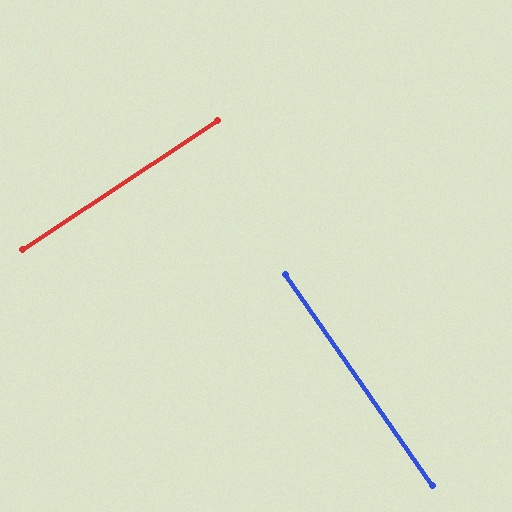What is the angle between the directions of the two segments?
Approximately 89 degrees.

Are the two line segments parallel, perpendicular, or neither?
Perpendicular — they meet at approximately 89°.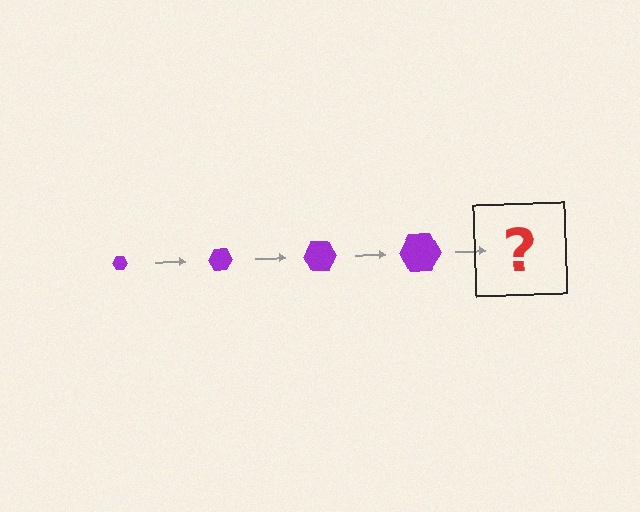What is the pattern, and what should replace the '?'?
The pattern is that the hexagon gets progressively larger each step. The '?' should be a purple hexagon, larger than the previous one.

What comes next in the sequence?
The next element should be a purple hexagon, larger than the previous one.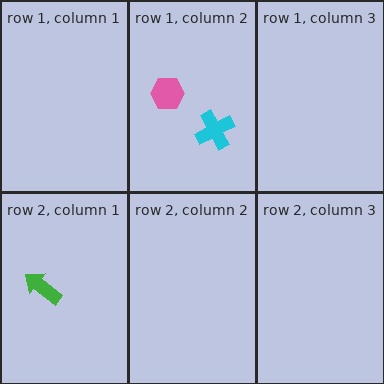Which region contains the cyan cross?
The row 1, column 2 region.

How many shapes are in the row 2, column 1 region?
1.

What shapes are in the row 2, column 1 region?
The green arrow.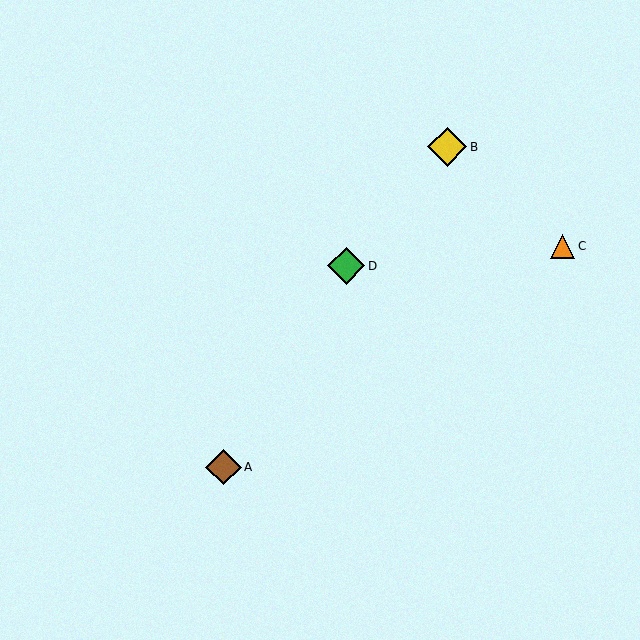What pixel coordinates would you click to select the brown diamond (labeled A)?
Click at (223, 467) to select the brown diamond A.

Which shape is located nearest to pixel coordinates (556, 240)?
The orange triangle (labeled C) at (563, 246) is nearest to that location.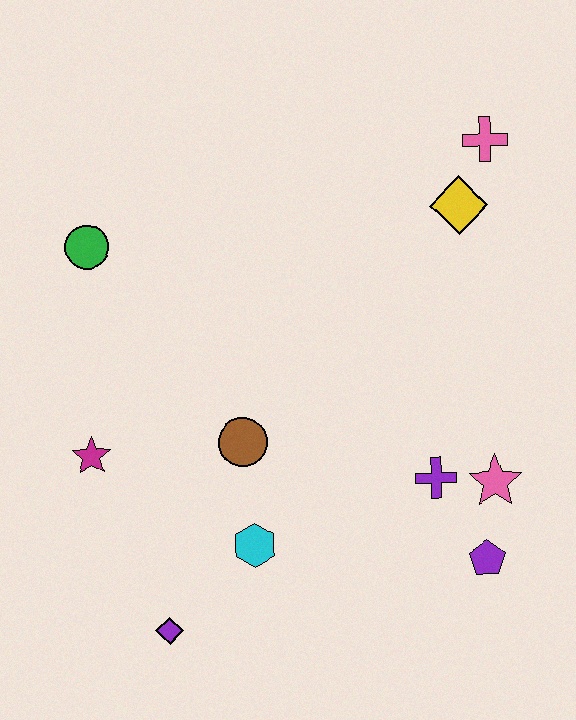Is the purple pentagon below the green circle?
Yes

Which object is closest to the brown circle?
The cyan hexagon is closest to the brown circle.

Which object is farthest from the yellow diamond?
The purple diamond is farthest from the yellow diamond.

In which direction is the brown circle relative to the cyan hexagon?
The brown circle is above the cyan hexagon.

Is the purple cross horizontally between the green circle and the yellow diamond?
Yes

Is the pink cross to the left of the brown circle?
No